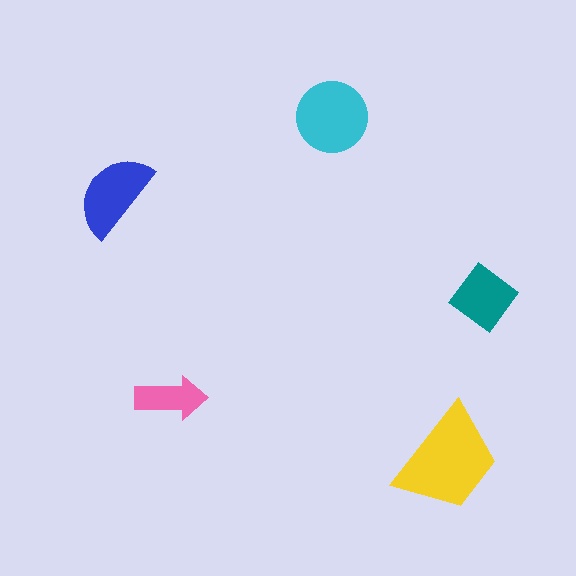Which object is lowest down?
The yellow trapezoid is bottommost.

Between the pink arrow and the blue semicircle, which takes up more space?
The blue semicircle.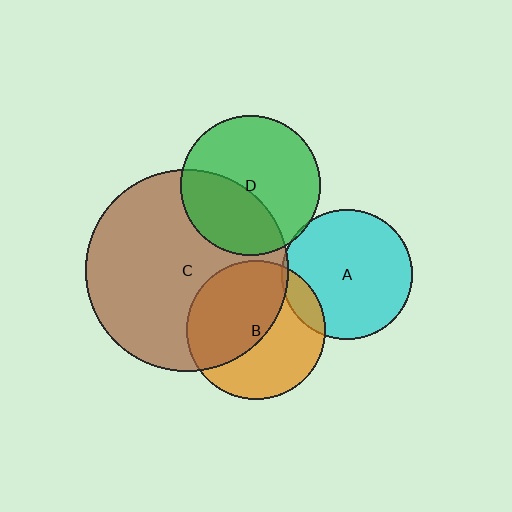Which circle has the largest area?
Circle C (brown).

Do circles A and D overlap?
Yes.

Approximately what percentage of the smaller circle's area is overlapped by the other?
Approximately 5%.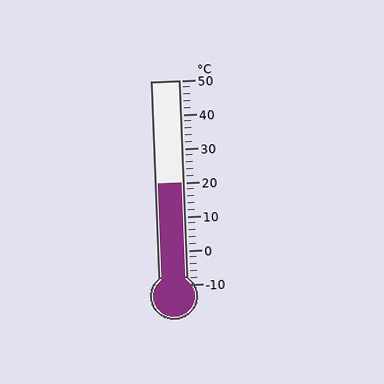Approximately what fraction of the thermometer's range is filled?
The thermometer is filled to approximately 50% of its range.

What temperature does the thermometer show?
The thermometer shows approximately 20°C.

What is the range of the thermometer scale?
The thermometer scale ranges from -10°C to 50°C.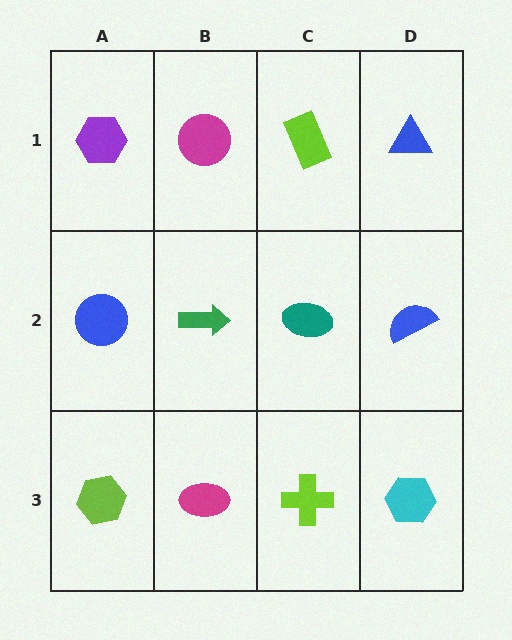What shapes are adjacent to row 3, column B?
A green arrow (row 2, column B), a lime hexagon (row 3, column A), a lime cross (row 3, column C).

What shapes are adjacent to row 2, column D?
A blue triangle (row 1, column D), a cyan hexagon (row 3, column D), a teal ellipse (row 2, column C).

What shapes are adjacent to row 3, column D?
A blue semicircle (row 2, column D), a lime cross (row 3, column C).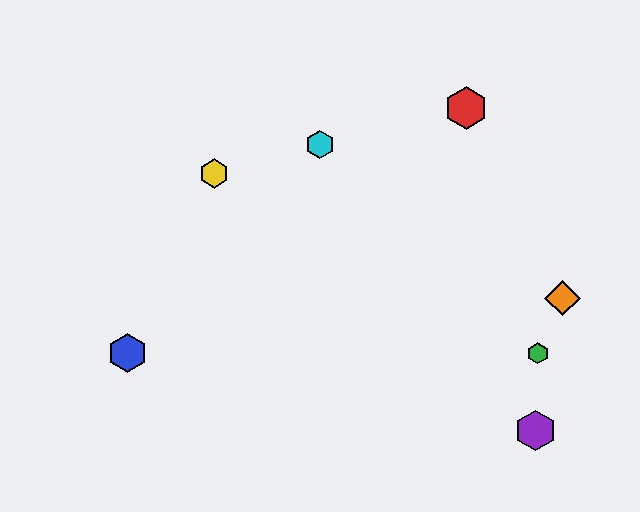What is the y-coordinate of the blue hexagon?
The blue hexagon is at y≈353.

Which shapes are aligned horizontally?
The blue hexagon, the green hexagon are aligned horizontally.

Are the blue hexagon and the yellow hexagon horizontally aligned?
No, the blue hexagon is at y≈353 and the yellow hexagon is at y≈174.